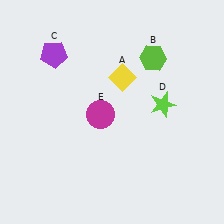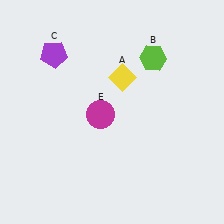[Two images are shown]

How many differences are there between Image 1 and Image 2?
There is 1 difference between the two images.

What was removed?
The lime star (D) was removed in Image 2.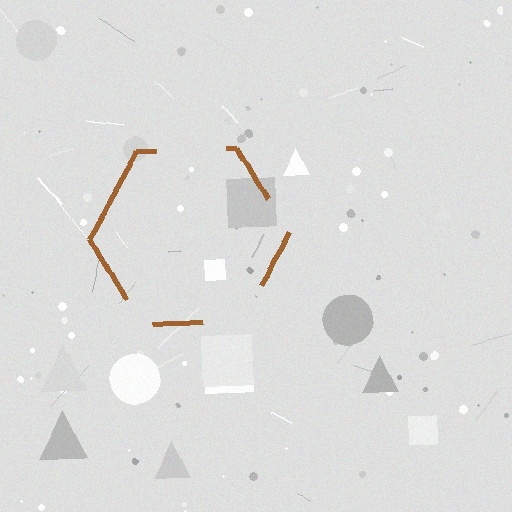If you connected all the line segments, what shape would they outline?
They would outline a hexagon.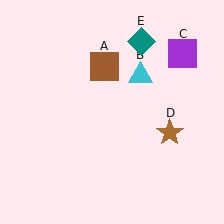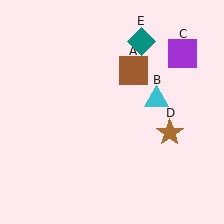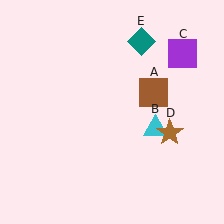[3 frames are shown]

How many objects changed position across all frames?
2 objects changed position: brown square (object A), cyan triangle (object B).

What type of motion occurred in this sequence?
The brown square (object A), cyan triangle (object B) rotated clockwise around the center of the scene.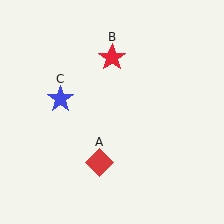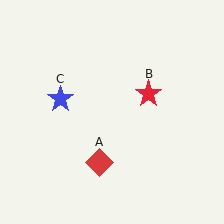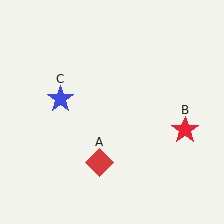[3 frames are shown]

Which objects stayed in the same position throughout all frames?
Red diamond (object A) and blue star (object C) remained stationary.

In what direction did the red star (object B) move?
The red star (object B) moved down and to the right.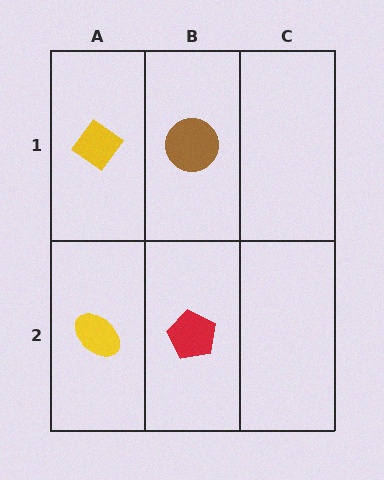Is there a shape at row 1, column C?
No, that cell is empty.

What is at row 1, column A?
A yellow diamond.